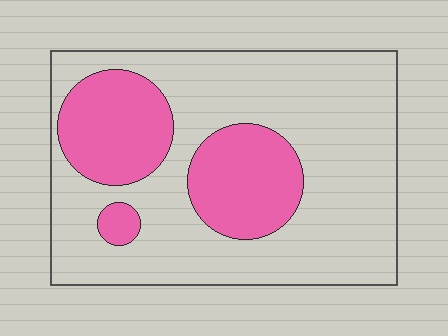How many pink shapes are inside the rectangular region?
3.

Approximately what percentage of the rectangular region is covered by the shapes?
Approximately 30%.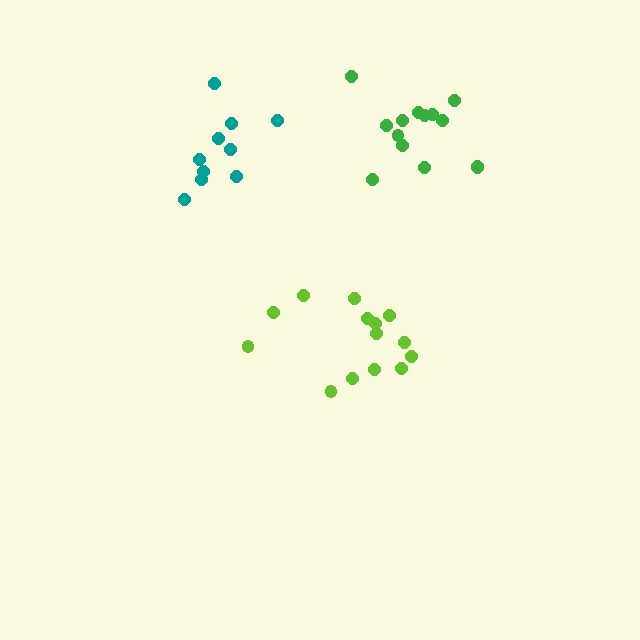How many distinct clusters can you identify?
There are 3 distinct clusters.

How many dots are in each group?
Group 1: 10 dots, Group 2: 14 dots, Group 3: 14 dots (38 total).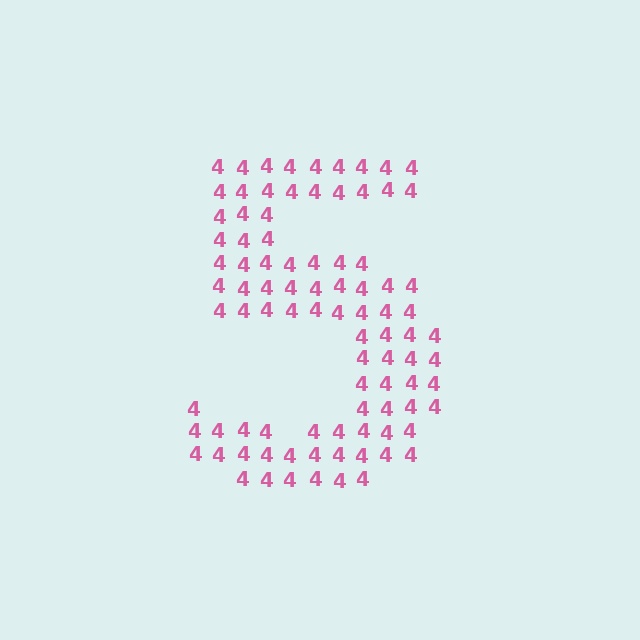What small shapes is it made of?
It is made of small digit 4's.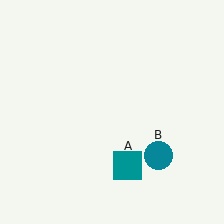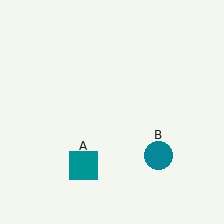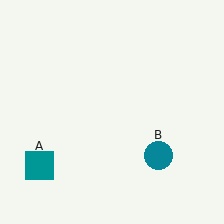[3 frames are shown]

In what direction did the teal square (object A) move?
The teal square (object A) moved left.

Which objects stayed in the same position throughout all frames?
Teal circle (object B) remained stationary.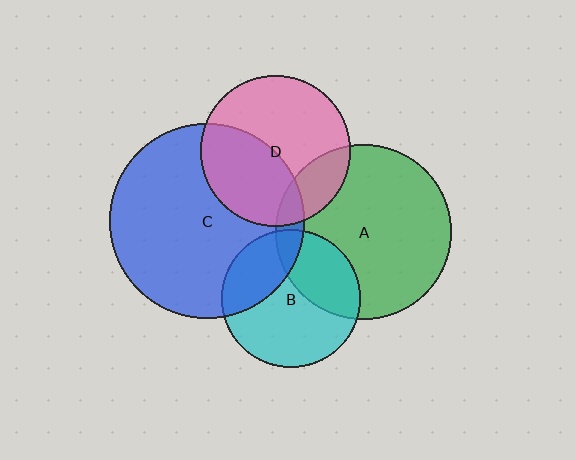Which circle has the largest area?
Circle C (blue).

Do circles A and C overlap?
Yes.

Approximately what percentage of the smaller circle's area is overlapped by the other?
Approximately 10%.